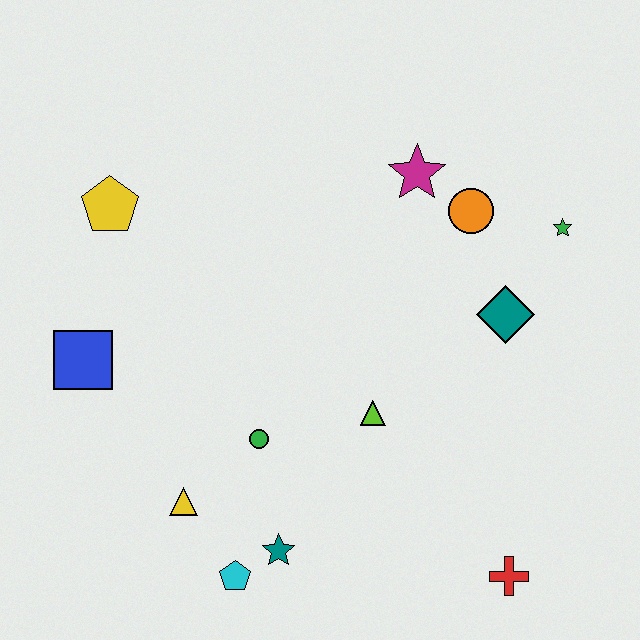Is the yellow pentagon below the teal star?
No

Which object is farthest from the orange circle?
The cyan pentagon is farthest from the orange circle.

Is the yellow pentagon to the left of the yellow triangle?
Yes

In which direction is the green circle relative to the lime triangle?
The green circle is to the left of the lime triangle.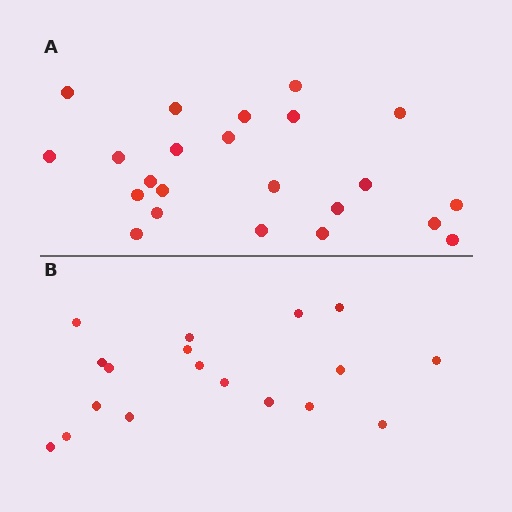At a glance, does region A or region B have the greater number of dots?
Region A (the top region) has more dots.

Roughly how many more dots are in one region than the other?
Region A has about 5 more dots than region B.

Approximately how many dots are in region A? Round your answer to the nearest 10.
About 20 dots. (The exact count is 23, which rounds to 20.)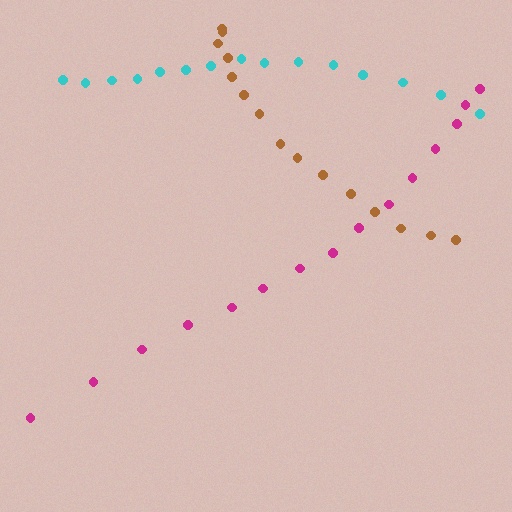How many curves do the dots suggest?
There are 3 distinct paths.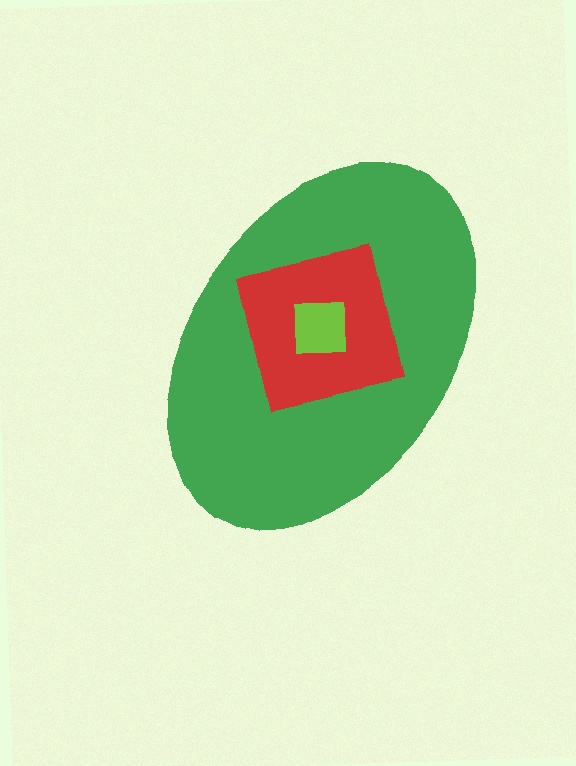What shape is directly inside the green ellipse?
The red square.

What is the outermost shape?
The green ellipse.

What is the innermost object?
The lime square.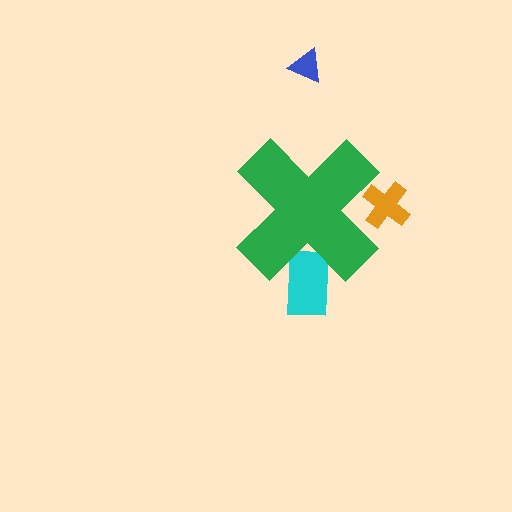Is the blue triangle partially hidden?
No, the blue triangle is fully visible.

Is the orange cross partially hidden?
Yes, the orange cross is partially hidden behind the green cross.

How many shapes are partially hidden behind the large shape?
2 shapes are partially hidden.